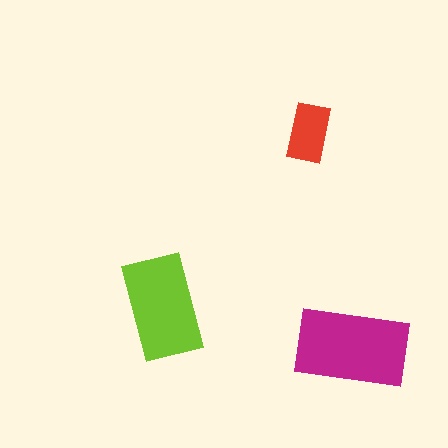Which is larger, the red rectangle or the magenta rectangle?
The magenta one.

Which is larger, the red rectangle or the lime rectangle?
The lime one.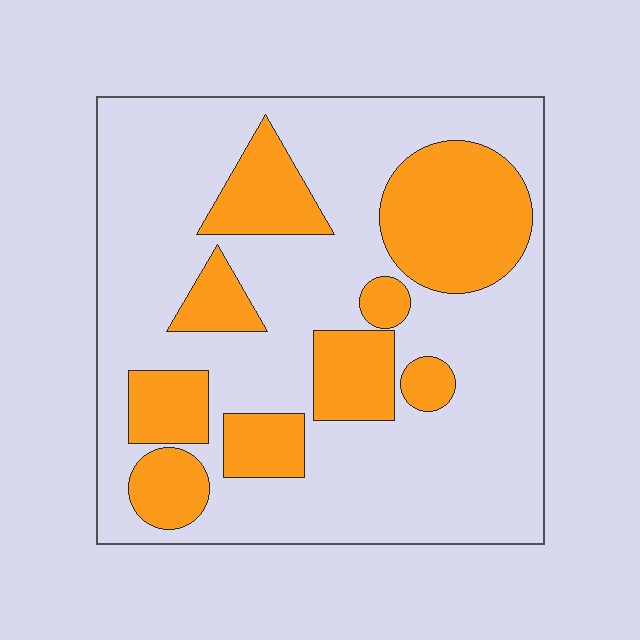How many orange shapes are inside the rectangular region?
9.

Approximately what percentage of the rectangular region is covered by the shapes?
Approximately 30%.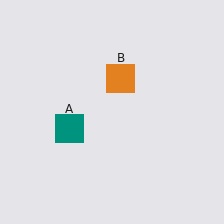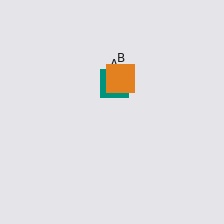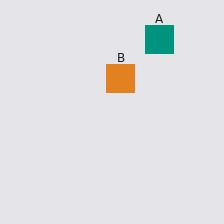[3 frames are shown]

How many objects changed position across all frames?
1 object changed position: teal square (object A).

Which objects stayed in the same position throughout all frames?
Orange square (object B) remained stationary.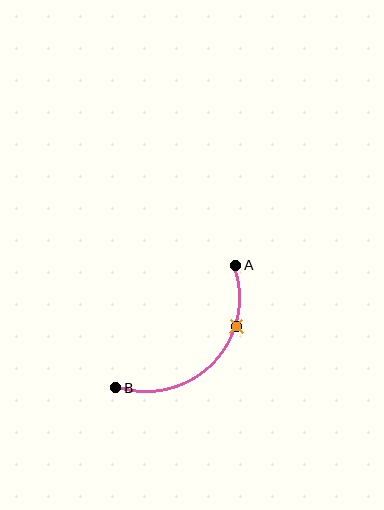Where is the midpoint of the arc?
The arc midpoint is the point on the curve farthest from the straight line joining A and B. It sits below and to the right of that line.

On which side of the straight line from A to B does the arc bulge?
The arc bulges below and to the right of the straight line connecting A and B.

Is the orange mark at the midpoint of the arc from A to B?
No. The orange mark lies on the arc but is closer to endpoint A. The arc midpoint would be at the point on the curve equidistant along the arc from both A and B.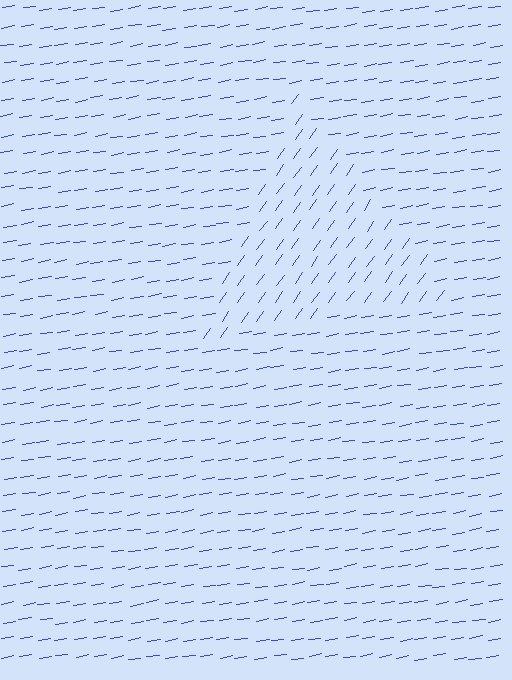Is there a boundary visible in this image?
Yes, there is a texture boundary formed by a change in line orientation.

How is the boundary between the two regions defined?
The boundary is defined purely by a change in line orientation (approximately 45 degrees difference). All lines are the same color and thickness.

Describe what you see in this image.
The image is filled with small blue line segments. A triangle region in the image has lines oriented differently from the surrounding lines, creating a visible texture boundary.